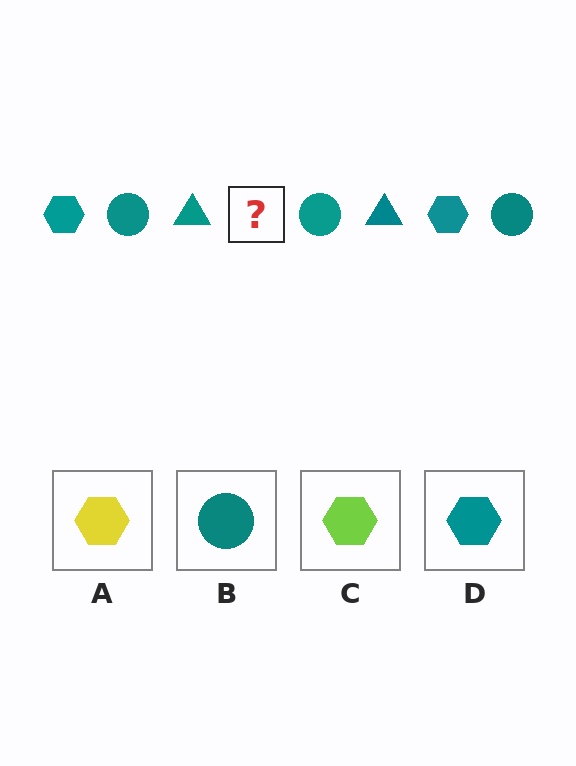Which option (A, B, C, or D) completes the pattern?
D.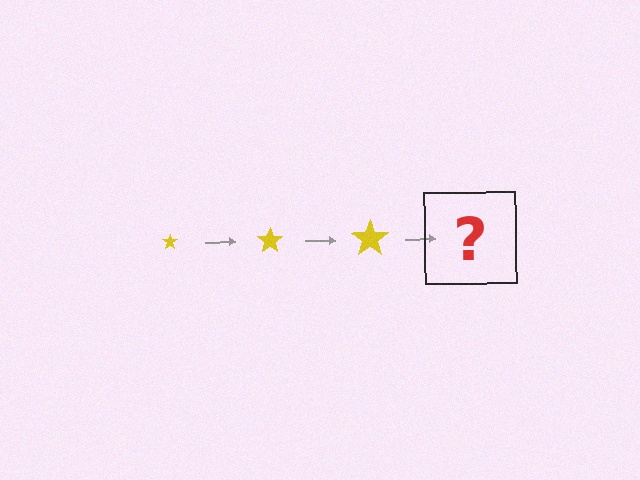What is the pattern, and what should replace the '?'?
The pattern is that the star gets progressively larger each step. The '?' should be a yellow star, larger than the previous one.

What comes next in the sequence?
The next element should be a yellow star, larger than the previous one.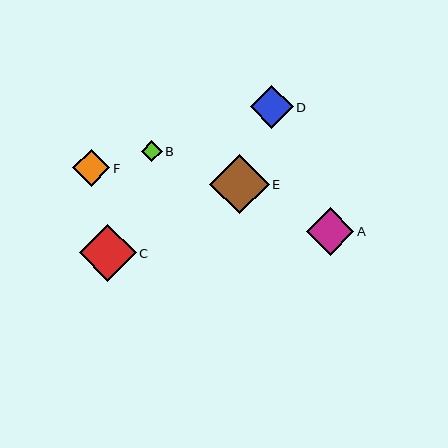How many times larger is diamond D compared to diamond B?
Diamond D is approximately 2.0 times the size of diamond B.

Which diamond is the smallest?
Diamond B is the smallest with a size of approximately 21 pixels.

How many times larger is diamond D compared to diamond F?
Diamond D is approximately 1.2 times the size of diamond F.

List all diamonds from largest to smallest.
From largest to smallest: E, C, A, D, F, B.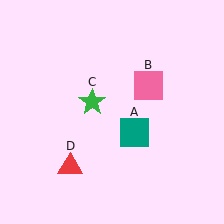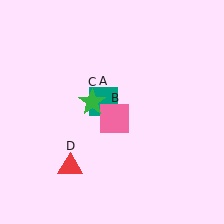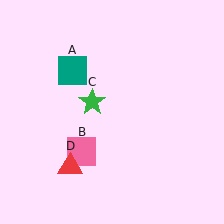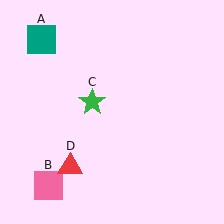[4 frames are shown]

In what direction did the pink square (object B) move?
The pink square (object B) moved down and to the left.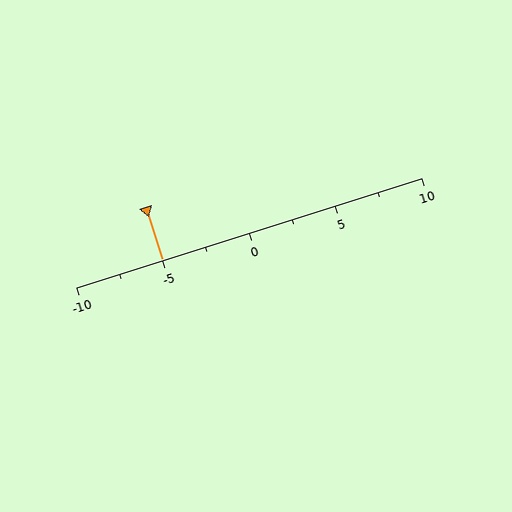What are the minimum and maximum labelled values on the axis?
The axis runs from -10 to 10.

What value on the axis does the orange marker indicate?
The marker indicates approximately -5.